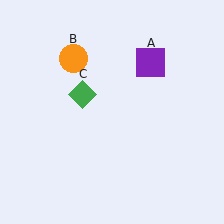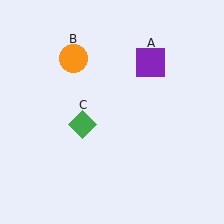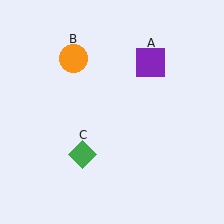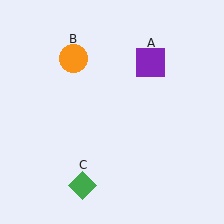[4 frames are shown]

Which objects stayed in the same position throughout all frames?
Purple square (object A) and orange circle (object B) remained stationary.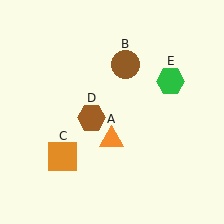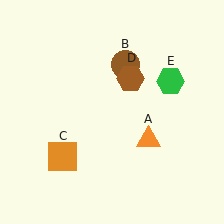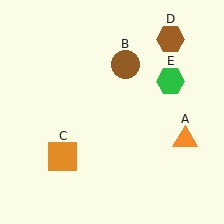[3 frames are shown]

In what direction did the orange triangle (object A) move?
The orange triangle (object A) moved right.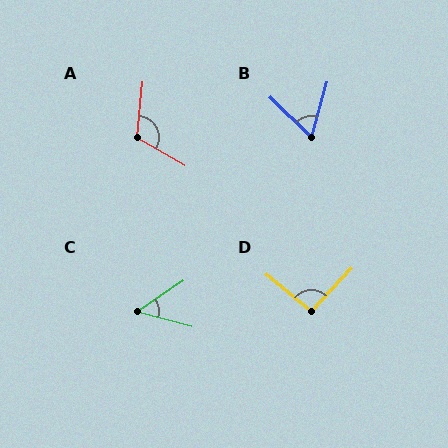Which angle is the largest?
A, at approximately 115 degrees.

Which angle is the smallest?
C, at approximately 49 degrees.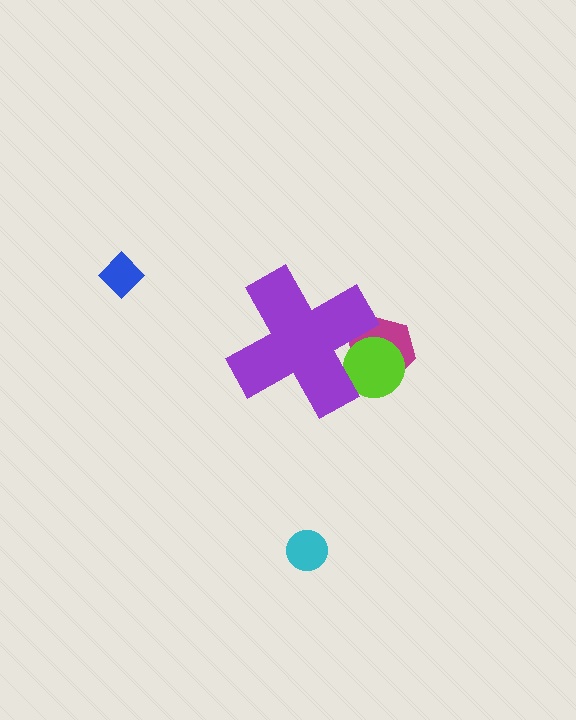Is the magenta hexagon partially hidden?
Yes, the magenta hexagon is partially hidden behind the purple cross.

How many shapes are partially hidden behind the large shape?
2 shapes are partially hidden.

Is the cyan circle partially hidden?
No, the cyan circle is fully visible.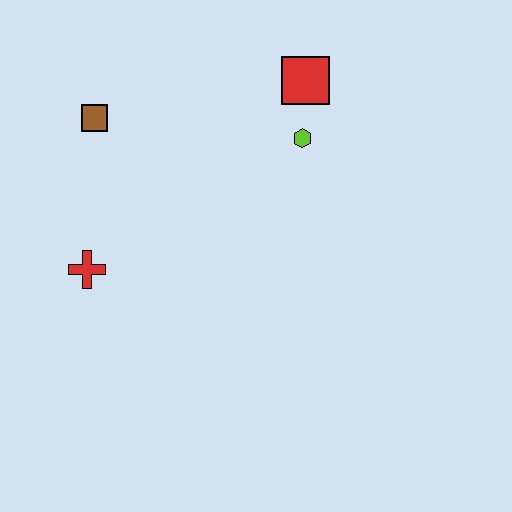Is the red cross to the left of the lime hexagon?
Yes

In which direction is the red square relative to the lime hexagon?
The red square is above the lime hexagon.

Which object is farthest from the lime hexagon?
The red cross is farthest from the lime hexagon.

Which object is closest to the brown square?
The red cross is closest to the brown square.